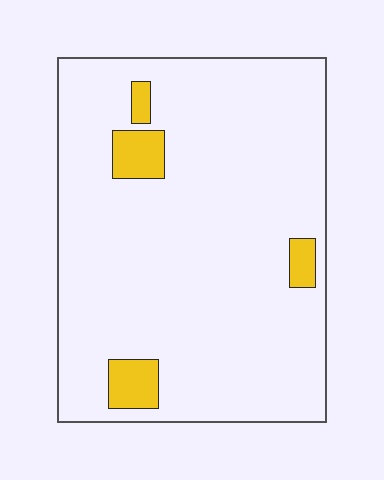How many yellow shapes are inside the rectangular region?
4.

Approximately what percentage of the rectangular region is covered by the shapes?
Approximately 5%.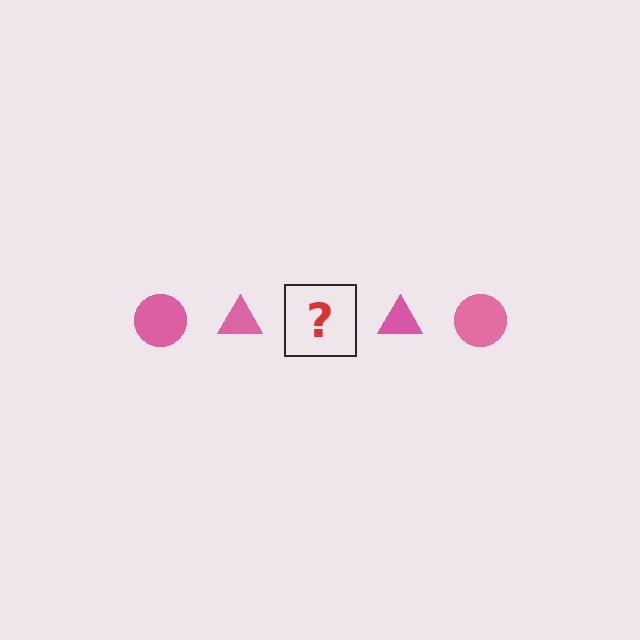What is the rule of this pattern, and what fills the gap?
The rule is that the pattern cycles through circle, triangle shapes in pink. The gap should be filled with a pink circle.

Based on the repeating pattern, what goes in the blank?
The blank should be a pink circle.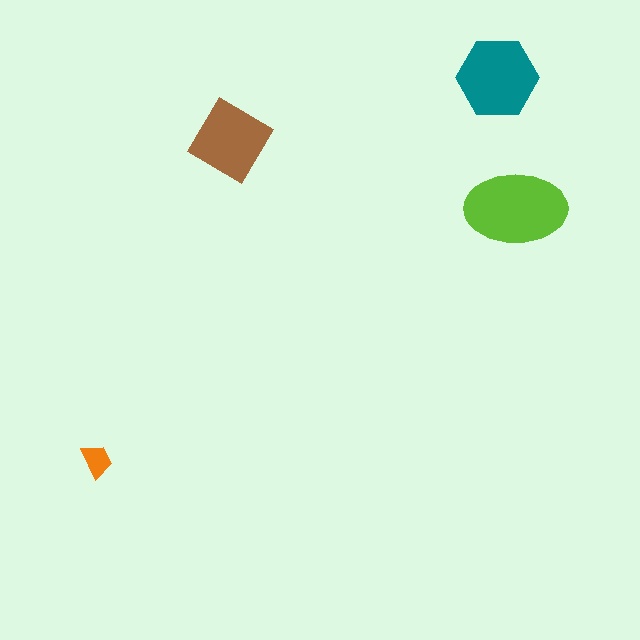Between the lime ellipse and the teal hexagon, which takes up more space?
The lime ellipse.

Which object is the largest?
The lime ellipse.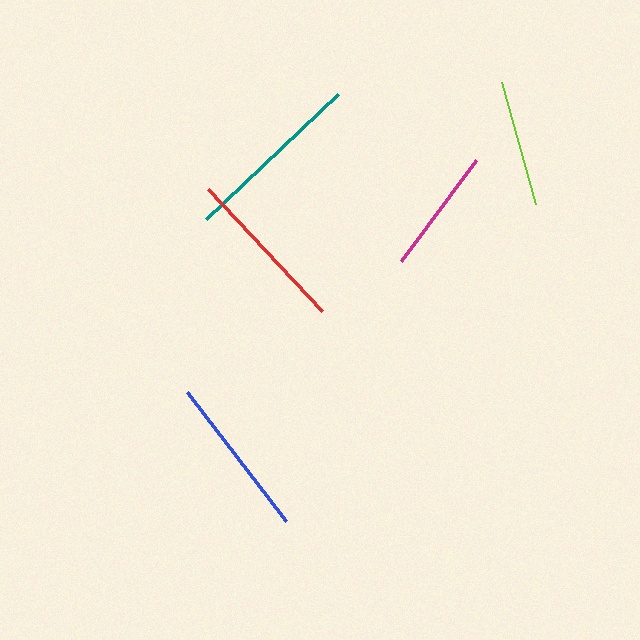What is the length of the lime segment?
The lime segment is approximately 127 pixels long.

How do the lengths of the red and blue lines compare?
The red and blue lines are approximately the same length.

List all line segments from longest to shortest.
From longest to shortest: teal, red, blue, lime, magenta.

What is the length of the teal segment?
The teal segment is approximately 182 pixels long.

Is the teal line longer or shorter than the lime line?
The teal line is longer than the lime line.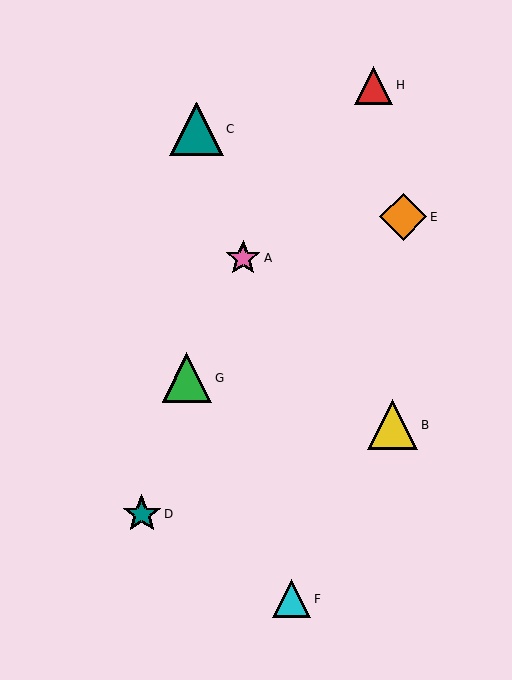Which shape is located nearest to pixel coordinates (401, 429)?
The yellow triangle (labeled B) at (393, 425) is nearest to that location.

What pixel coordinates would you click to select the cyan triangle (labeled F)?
Click at (292, 599) to select the cyan triangle F.